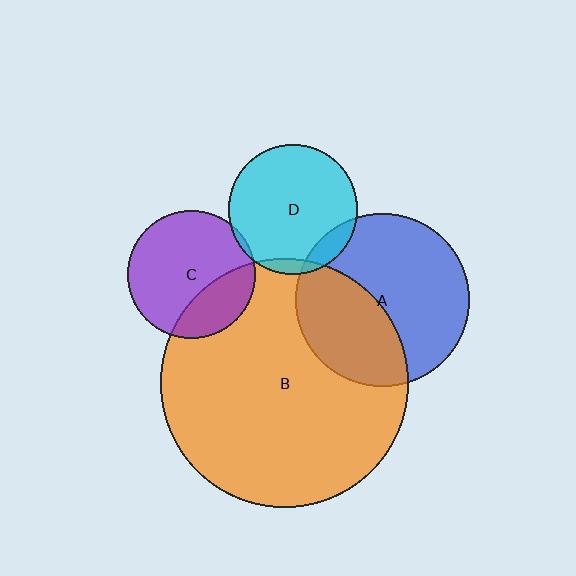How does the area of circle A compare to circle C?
Approximately 1.8 times.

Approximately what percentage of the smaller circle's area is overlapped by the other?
Approximately 25%.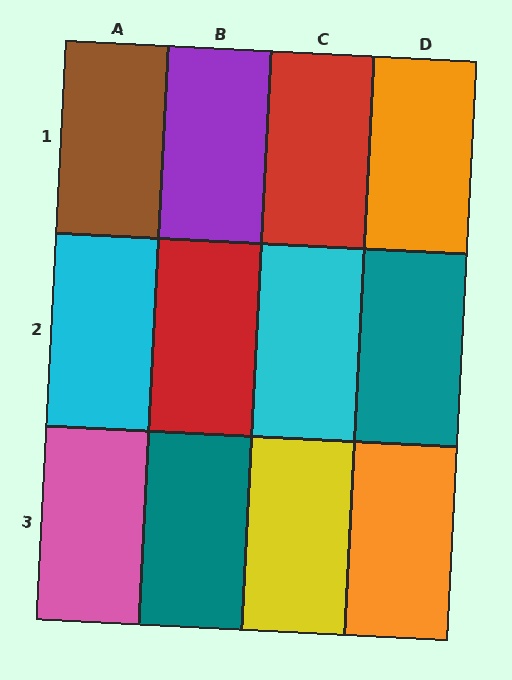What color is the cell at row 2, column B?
Red.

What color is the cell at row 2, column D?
Teal.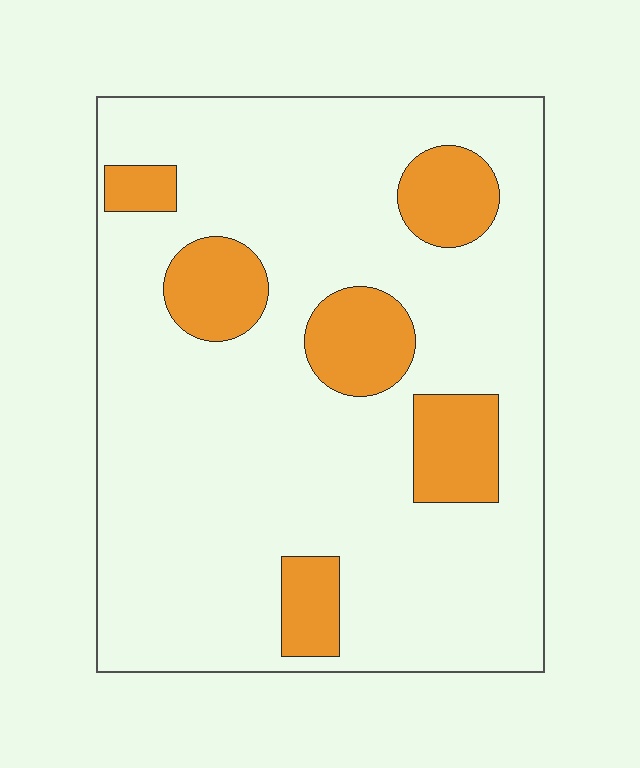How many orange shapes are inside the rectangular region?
6.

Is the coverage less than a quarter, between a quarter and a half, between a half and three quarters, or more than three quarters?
Less than a quarter.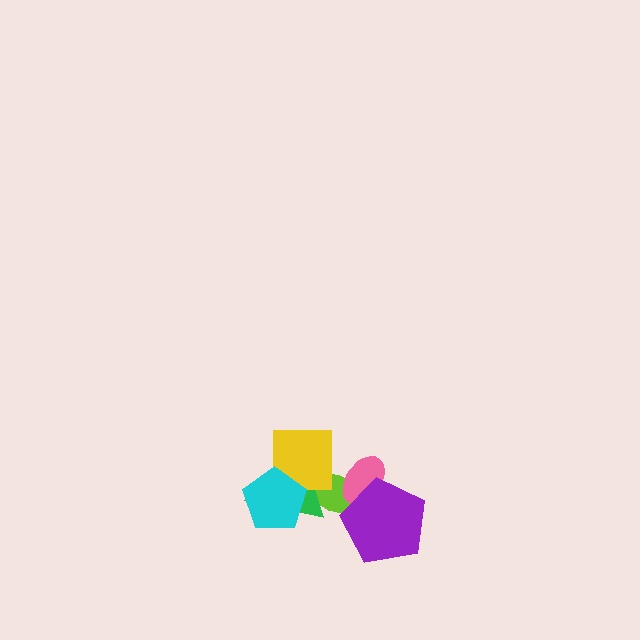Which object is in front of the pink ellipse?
The purple pentagon is in front of the pink ellipse.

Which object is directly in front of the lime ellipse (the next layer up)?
The pink ellipse is directly in front of the lime ellipse.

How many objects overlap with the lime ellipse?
4 objects overlap with the lime ellipse.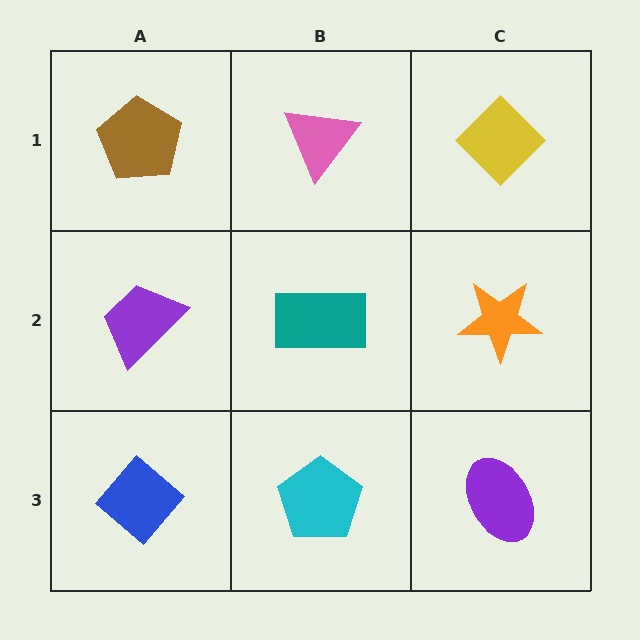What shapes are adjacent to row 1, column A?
A purple trapezoid (row 2, column A), a pink triangle (row 1, column B).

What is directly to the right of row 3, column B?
A purple ellipse.